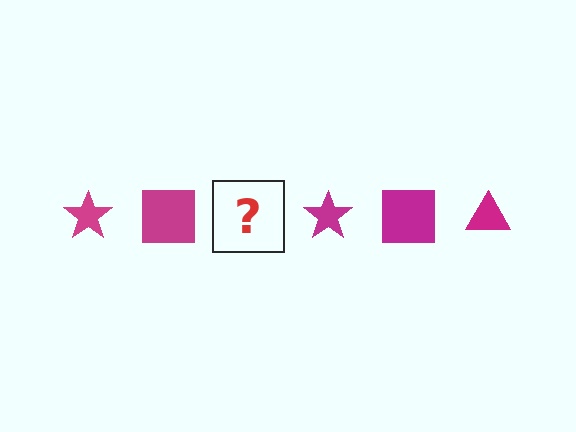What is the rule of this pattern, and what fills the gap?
The rule is that the pattern cycles through star, square, triangle shapes in magenta. The gap should be filled with a magenta triangle.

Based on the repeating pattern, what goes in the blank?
The blank should be a magenta triangle.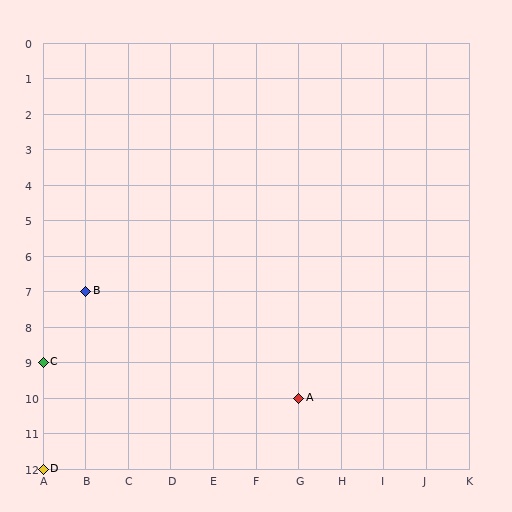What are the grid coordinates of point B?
Point B is at grid coordinates (B, 7).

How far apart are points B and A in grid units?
Points B and A are 5 columns and 3 rows apart (about 5.8 grid units diagonally).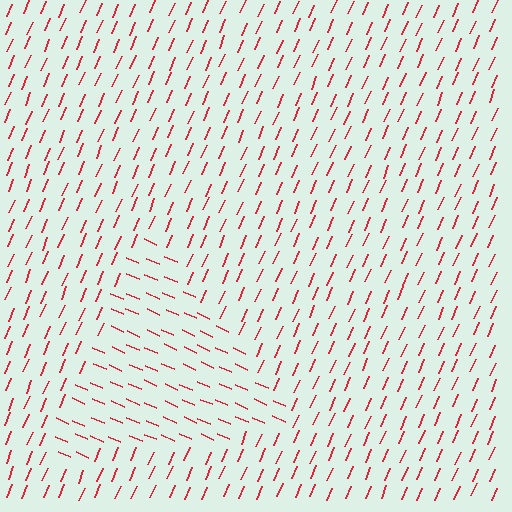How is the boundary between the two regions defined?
The boundary is defined purely by a change in line orientation (approximately 90 degrees difference). All lines are the same color and thickness.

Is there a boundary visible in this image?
Yes, there is a texture boundary formed by a change in line orientation.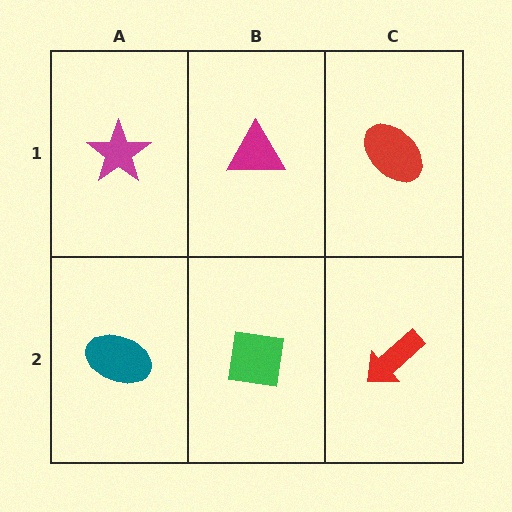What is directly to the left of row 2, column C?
A green square.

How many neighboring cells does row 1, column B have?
3.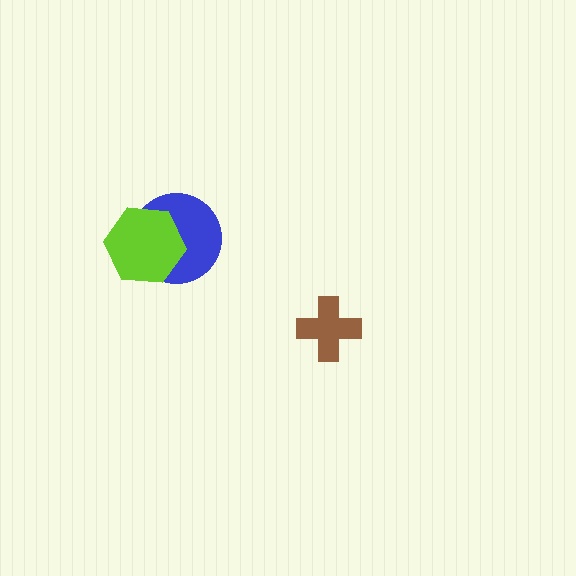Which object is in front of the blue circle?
The lime hexagon is in front of the blue circle.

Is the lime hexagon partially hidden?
No, no other shape covers it.